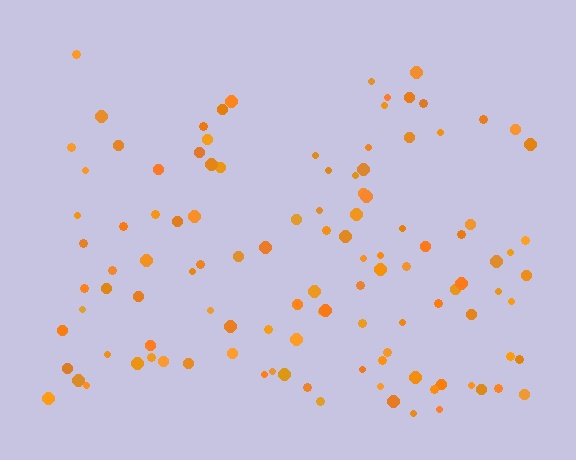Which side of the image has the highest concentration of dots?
The bottom.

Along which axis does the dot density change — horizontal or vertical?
Vertical.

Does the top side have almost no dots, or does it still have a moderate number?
Still a moderate number, just noticeably fewer than the bottom.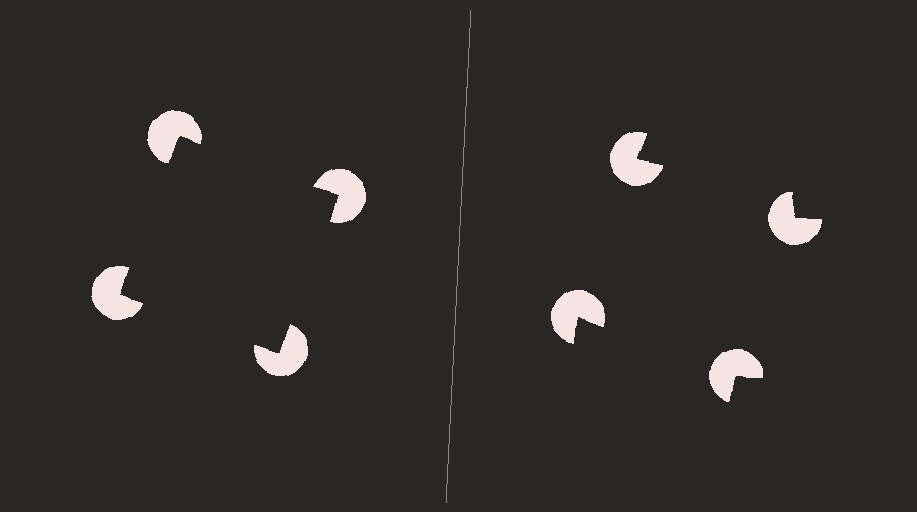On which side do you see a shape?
An illusory square appears on the left side. On the right side the wedge cuts are rotated, so no coherent shape forms.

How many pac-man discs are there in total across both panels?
8 — 4 on each side.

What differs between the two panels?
The pac-man discs are positioned identically on both sides; only the wedge orientations differ. On the left they align to a square; on the right they are misaligned.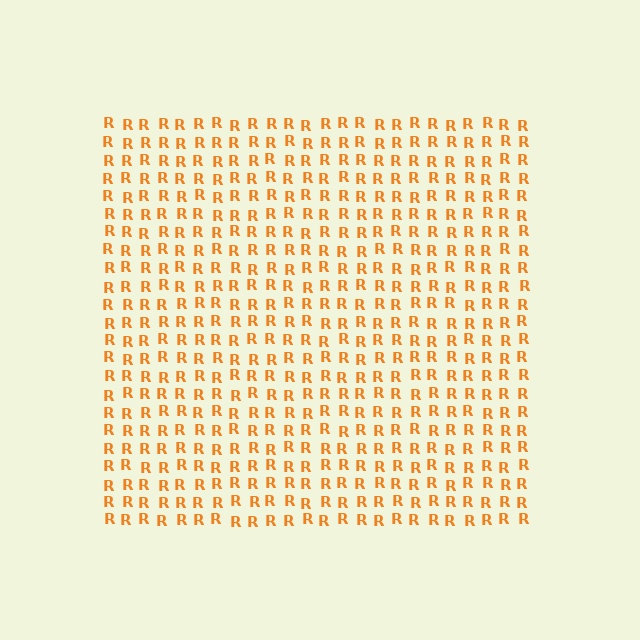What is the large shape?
The large shape is a square.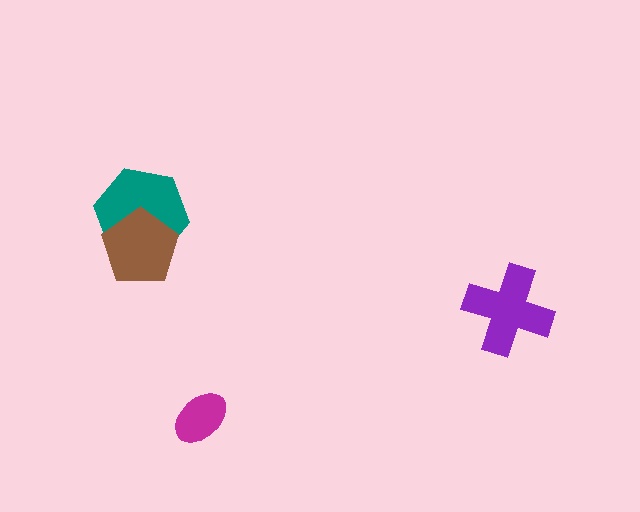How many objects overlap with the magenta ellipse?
0 objects overlap with the magenta ellipse.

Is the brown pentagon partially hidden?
No, no other shape covers it.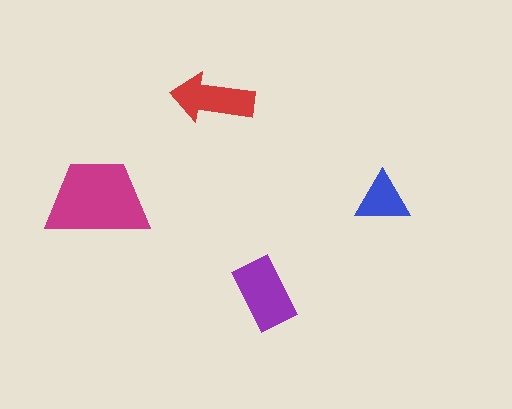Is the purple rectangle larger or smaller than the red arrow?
Larger.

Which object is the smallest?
The blue triangle.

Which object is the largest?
The magenta trapezoid.